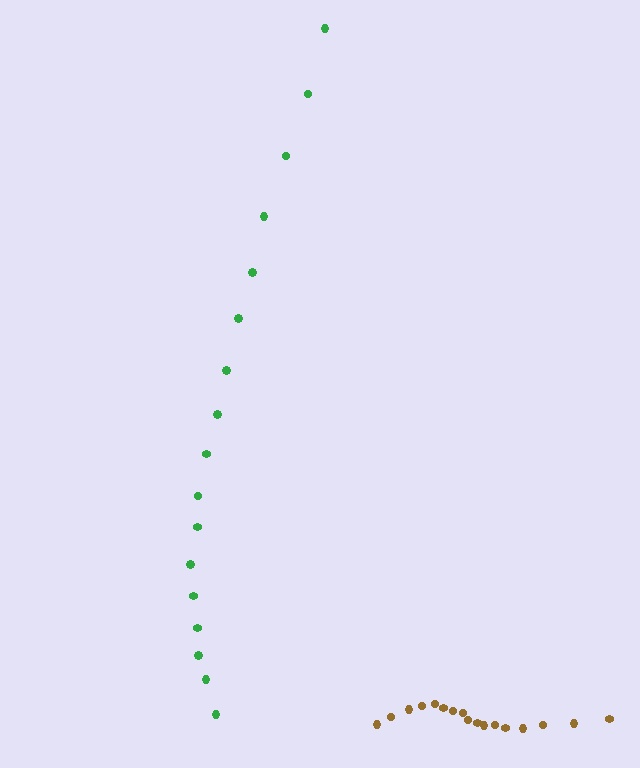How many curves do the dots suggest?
There are 2 distinct paths.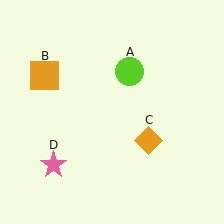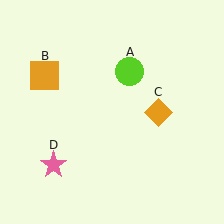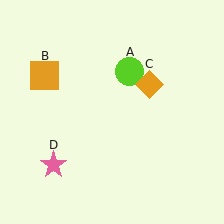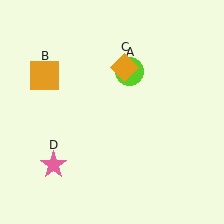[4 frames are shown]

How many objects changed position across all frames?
1 object changed position: orange diamond (object C).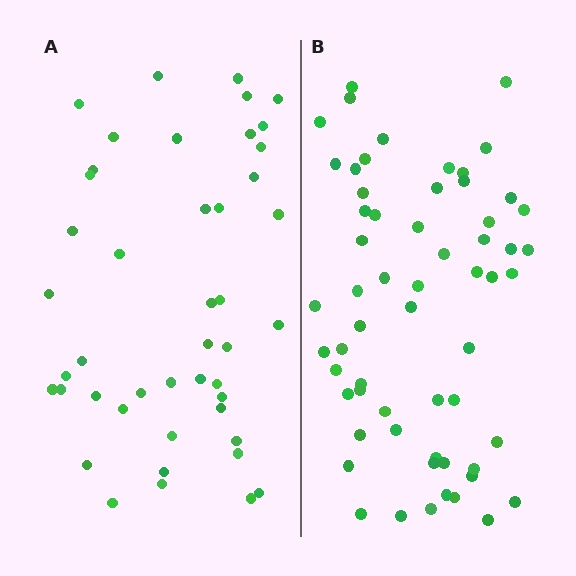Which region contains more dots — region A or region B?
Region B (the right region) has more dots.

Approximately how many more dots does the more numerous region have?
Region B has approximately 15 more dots than region A.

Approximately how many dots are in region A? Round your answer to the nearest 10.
About 40 dots. (The exact count is 45, which rounds to 40.)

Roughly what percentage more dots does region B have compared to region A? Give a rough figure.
About 35% more.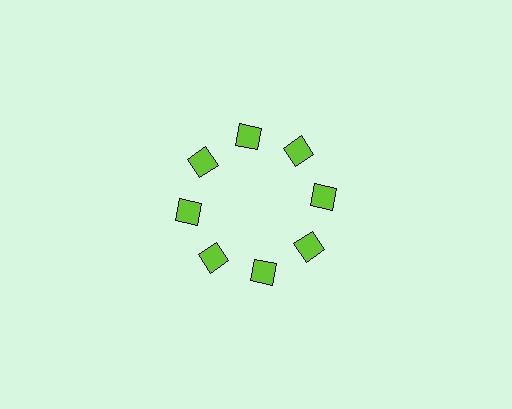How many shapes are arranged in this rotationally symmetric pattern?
There are 8 shapes, arranged in 8 groups of 1.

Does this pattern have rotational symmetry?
Yes, this pattern has 8-fold rotational symmetry. It looks the same after rotating 45 degrees around the center.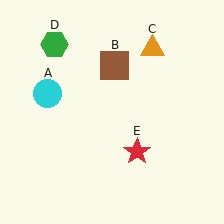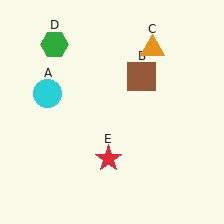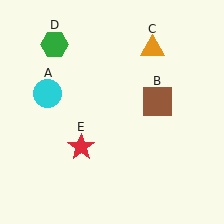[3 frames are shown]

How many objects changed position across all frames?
2 objects changed position: brown square (object B), red star (object E).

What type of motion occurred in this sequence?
The brown square (object B), red star (object E) rotated clockwise around the center of the scene.